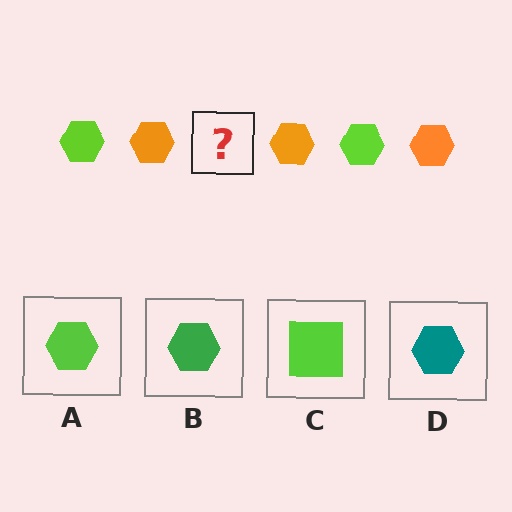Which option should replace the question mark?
Option A.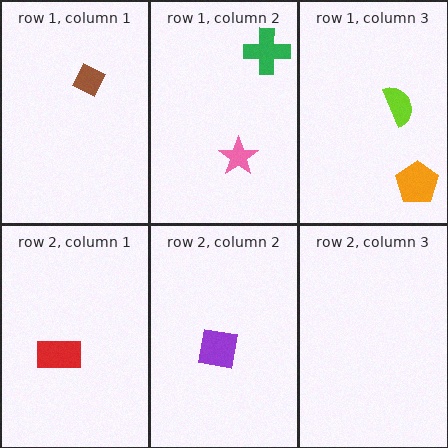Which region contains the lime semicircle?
The row 1, column 3 region.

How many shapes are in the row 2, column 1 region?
1.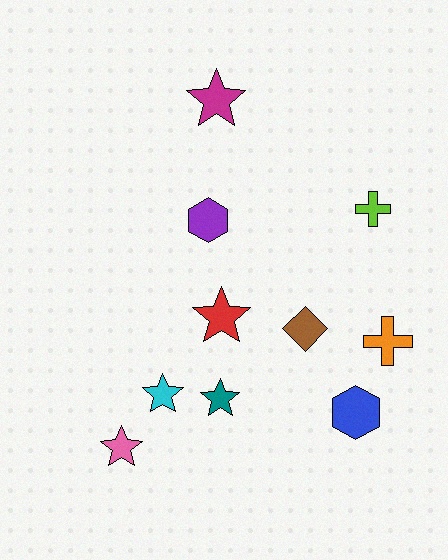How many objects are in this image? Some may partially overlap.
There are 10 objects.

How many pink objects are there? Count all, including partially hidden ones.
There is 1 pink object.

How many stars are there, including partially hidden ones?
There are 5 stars.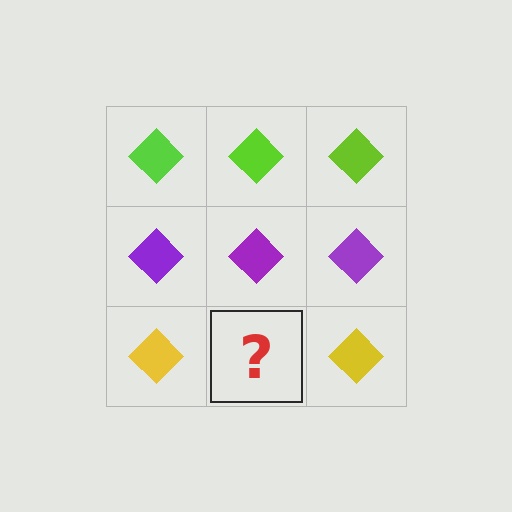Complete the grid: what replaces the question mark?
The question mark should be replaced with a yellow diamond.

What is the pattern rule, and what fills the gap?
The rule is that each row has a consistent color. The gap should be filled with a yellow diamond.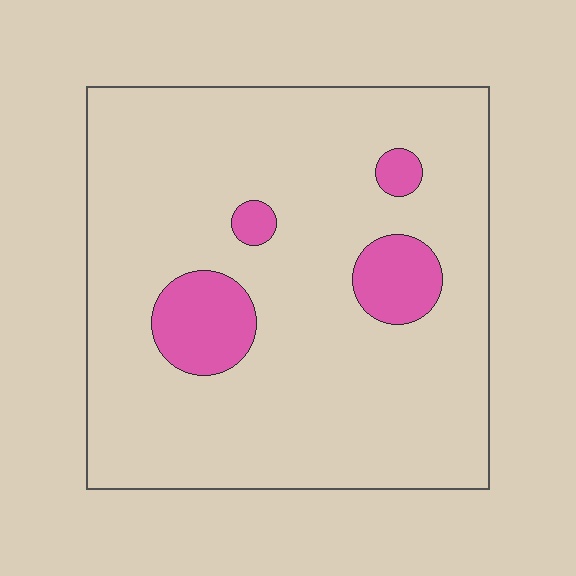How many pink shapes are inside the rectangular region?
4.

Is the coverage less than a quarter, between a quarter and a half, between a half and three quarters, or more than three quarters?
Less than a quarter.